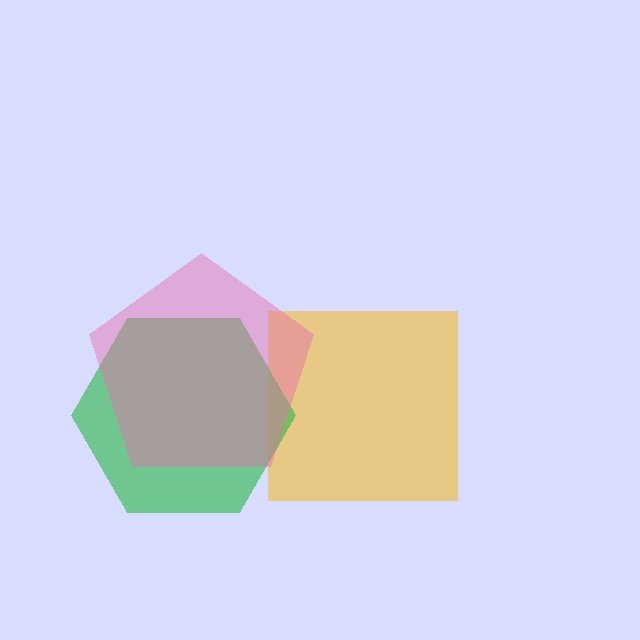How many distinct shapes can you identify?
There are 3 distinct shapes: a yellow square, a green hexagon, a pink pentagon.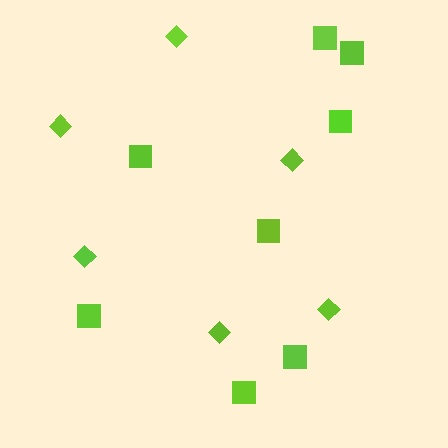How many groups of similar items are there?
There are 2 groups: one group of diamonds (6) and one group of squares (8).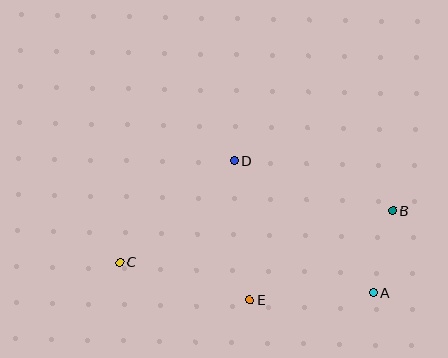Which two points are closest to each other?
Points A and B are closest to each other.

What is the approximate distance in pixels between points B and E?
The distance between B and E is approximately 168 pixels.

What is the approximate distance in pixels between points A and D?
The distance between A and D is approximately 191 pixels.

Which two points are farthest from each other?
Points B and C are farthest from each other.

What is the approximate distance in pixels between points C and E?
The distance between C and E is approximately 135 pixels.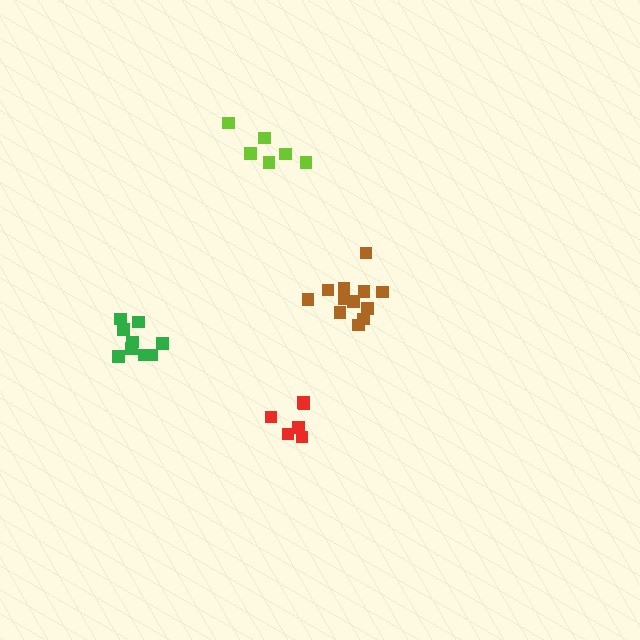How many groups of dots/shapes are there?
There are 4 groups.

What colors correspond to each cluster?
The clusters are colored: lime, red, brown, green.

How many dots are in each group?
Group 1: 6 dots, Group 2: 6 dots, Group 3: 12 dots, Group 4: 9 dots (33 total).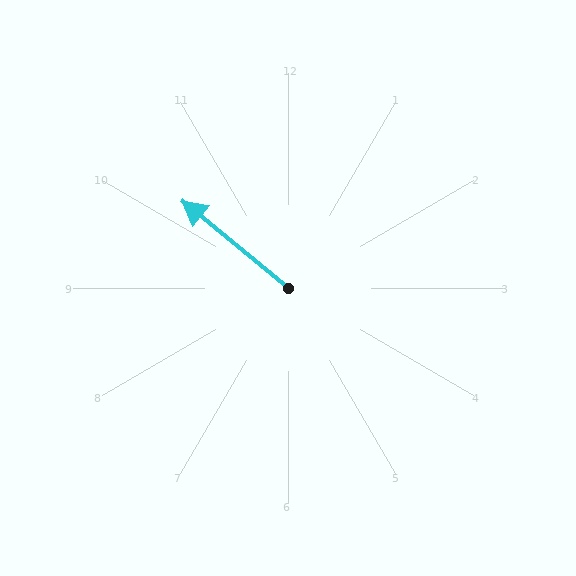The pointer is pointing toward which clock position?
Roughly 10 o'clock.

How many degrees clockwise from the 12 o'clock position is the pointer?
Approximately 310 degrees.